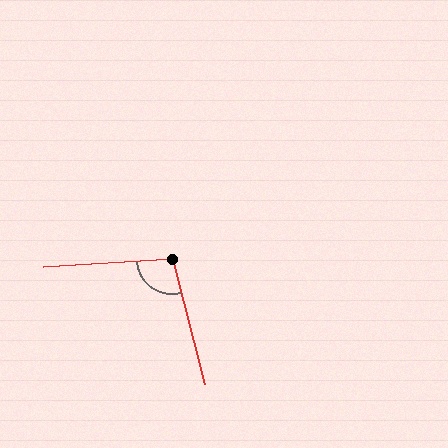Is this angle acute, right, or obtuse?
It is obtuse.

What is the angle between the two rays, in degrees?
Approximately 101 degrees.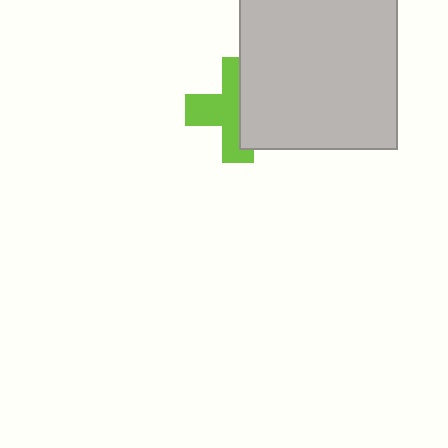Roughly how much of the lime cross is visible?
About half of it is visible (roughly 57%).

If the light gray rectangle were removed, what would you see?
You would see the complete lime cross.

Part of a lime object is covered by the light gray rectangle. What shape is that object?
It is a cross.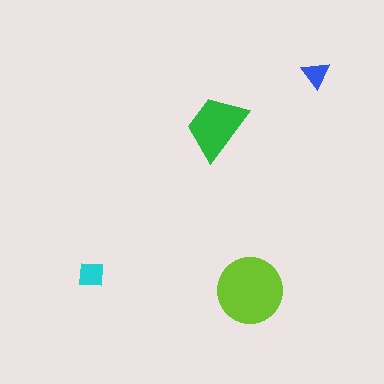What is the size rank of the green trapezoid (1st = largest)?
2nd.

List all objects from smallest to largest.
The blue triangle, the cyan square, the green trapezoid, the lime circle.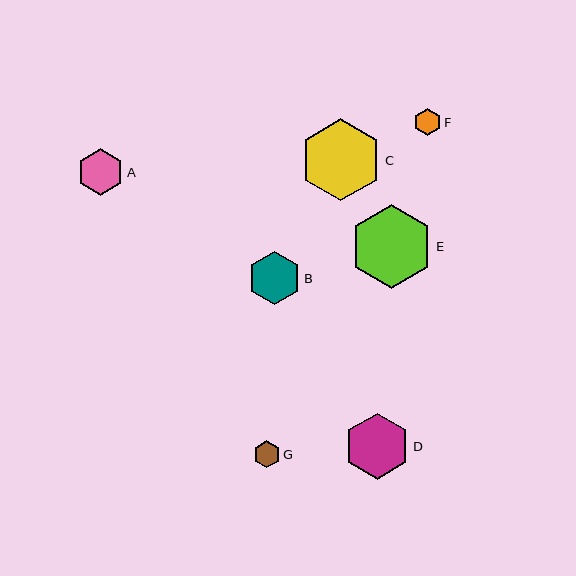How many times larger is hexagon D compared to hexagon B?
Hexagon D is approximately 1.3 times the size of hexagon B.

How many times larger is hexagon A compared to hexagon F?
Hexagon A is approximately 1.7 times the size of hexagon F.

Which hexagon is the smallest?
Hexagon G is the smallest with a size of approximately 27 pixels.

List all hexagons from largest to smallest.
From largest to smallest: E, C, D, B, A, F, G.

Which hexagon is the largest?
Hexagon E is the largest with a size of approximately 83 pixels.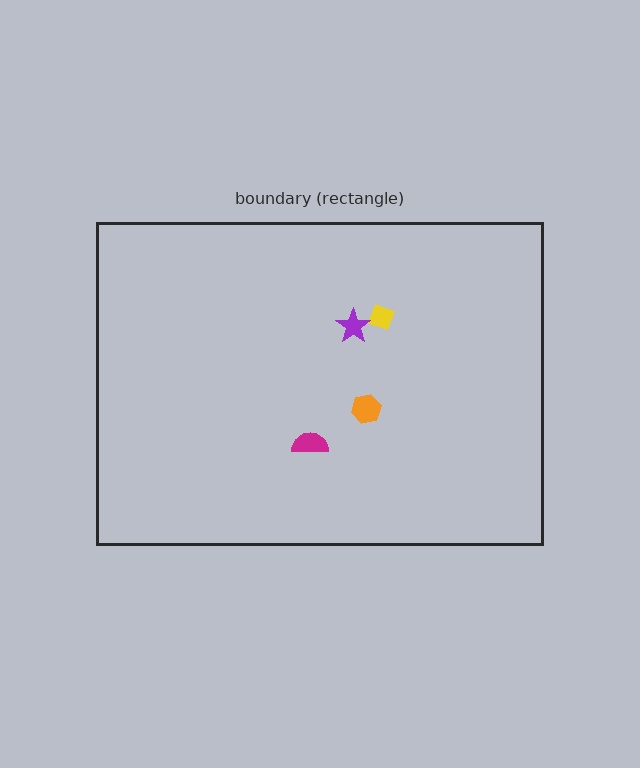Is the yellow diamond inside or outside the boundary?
Inside.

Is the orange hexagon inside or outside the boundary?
Inside.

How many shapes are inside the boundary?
4 inside, 0 outside.